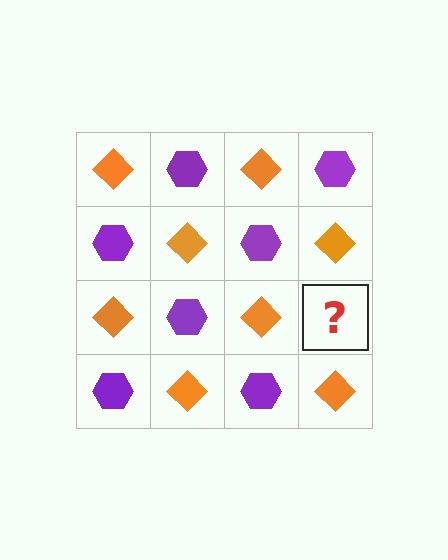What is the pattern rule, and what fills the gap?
The rule is that it alternates orange diamond and purple hexagon in a checkerboard pattern. The gap should be filled with a purple hexagon.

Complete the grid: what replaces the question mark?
The question mark should be replaced with a purple hexagon.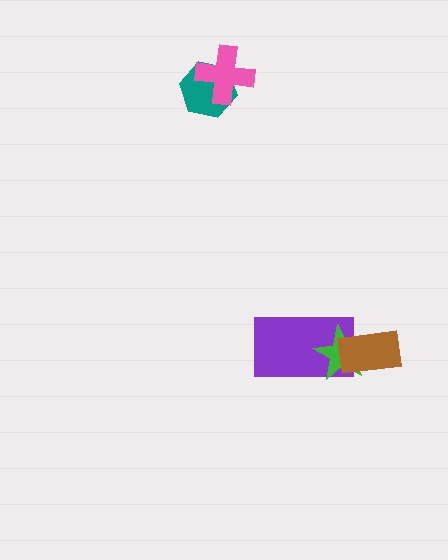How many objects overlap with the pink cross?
1 object overlaps with the pink cross.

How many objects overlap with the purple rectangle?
2 objects overlap with the purple rectangle.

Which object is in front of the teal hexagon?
The pink cross is in front of the teal hexagon.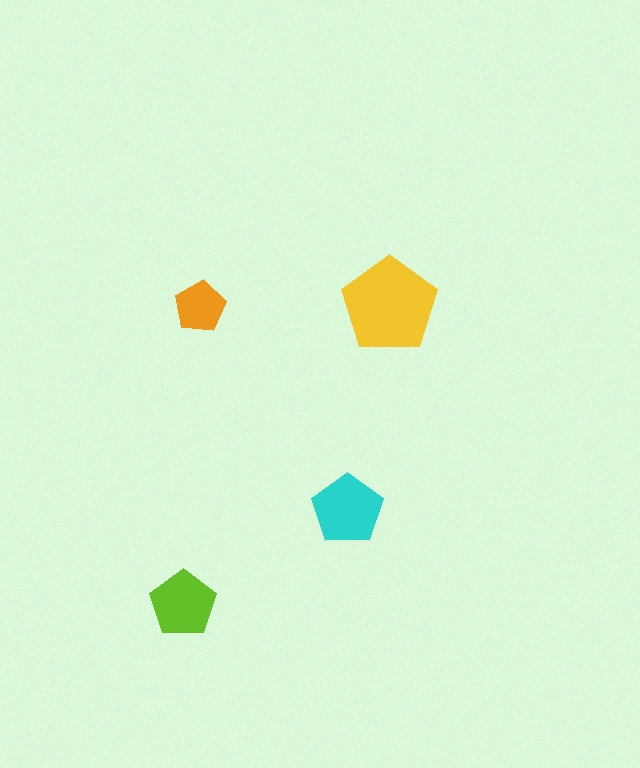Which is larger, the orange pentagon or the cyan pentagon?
The cyan one.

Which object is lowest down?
The lime pentagon is bottommost.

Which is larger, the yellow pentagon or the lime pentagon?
The yellow one.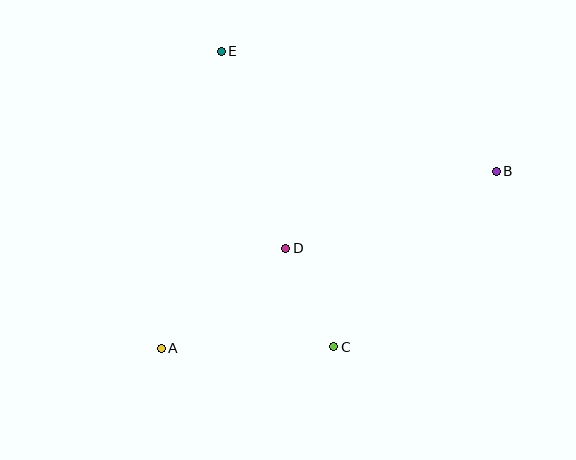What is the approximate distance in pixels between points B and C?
The distance between B and C is approximately 239 pixels.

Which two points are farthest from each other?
Points A and B are farthest from each other.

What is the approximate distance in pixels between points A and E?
The distance between A and E is approximately 303 pixels.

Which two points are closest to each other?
Points C and D are closest to each other.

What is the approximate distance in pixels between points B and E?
The distance between B and E is approximately 300 pixels.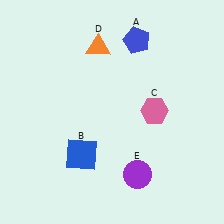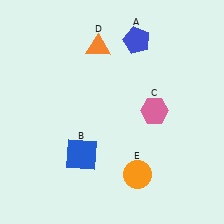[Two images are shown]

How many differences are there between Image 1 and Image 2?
There is 1 difference between the two images.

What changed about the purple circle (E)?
In Image 1, E is purple. In Image 2, it changed to orange.